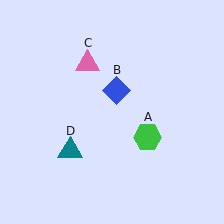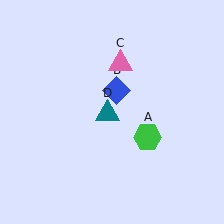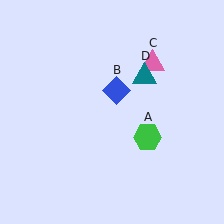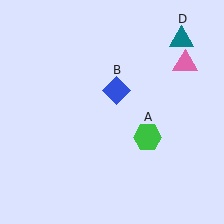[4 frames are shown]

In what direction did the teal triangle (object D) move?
The teal triangle (object D) moved up and to the right.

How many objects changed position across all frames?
2 objects changed position: pink triangle (object C), teal triangle (object D).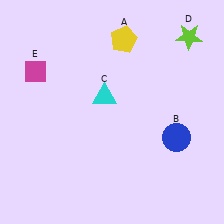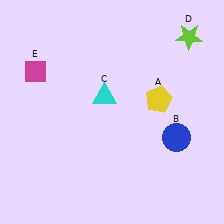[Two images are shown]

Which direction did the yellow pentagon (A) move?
The yellow pentagon (A) moved down.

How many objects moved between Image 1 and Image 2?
1 object moved between the two images.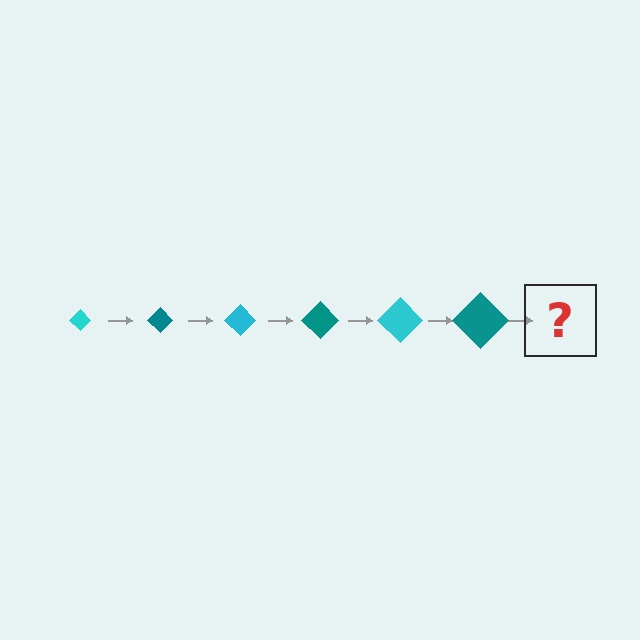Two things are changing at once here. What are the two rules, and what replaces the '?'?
The two rules are that the diamond grows larger each step and the color cycles through cyan and teal. The '?' should be a cyan diamond, larger than the previous one.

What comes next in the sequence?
The next element should be a cyan diamond, larger than the previous one.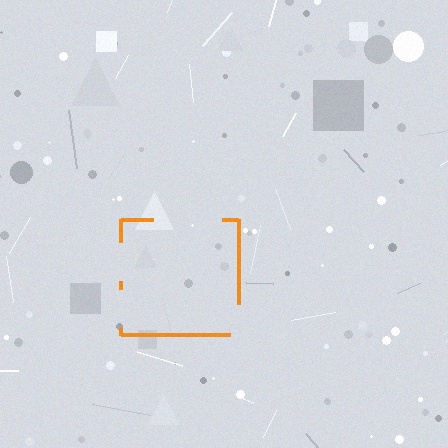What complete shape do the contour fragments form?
The contour fragments form a square.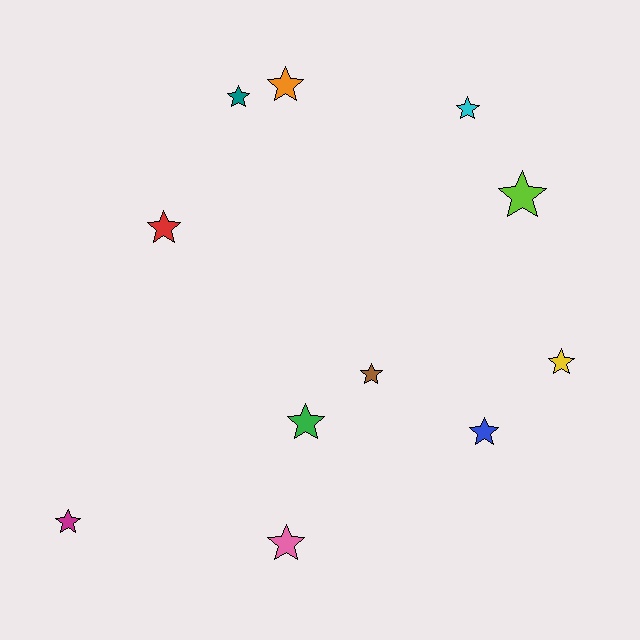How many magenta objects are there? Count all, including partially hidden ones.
There is 1 magenta object.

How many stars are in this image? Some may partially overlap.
There are 11 stars.